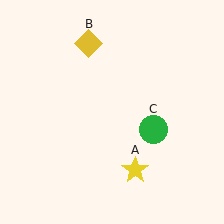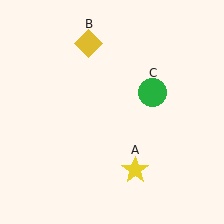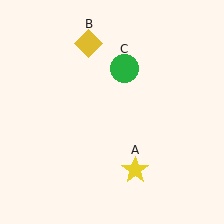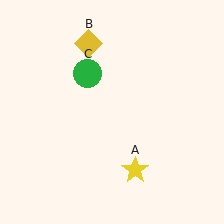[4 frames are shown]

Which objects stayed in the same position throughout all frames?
Yellow star (object A) and yellow diamond (object B) remained stationary.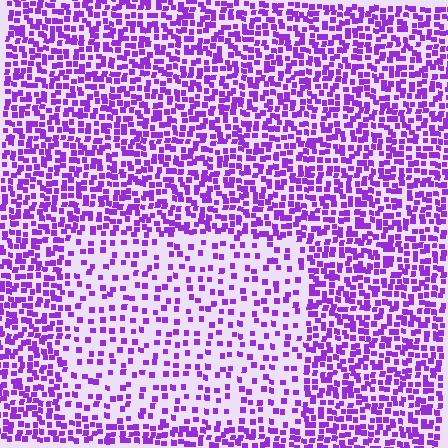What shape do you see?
I see a rectangle.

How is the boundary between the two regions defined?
The boundary is defined by a change in element density (approximately 2.2x ratio). All elements are the same color, size, and shape.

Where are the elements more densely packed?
The elements are more densely packed outside the rectangle boundary.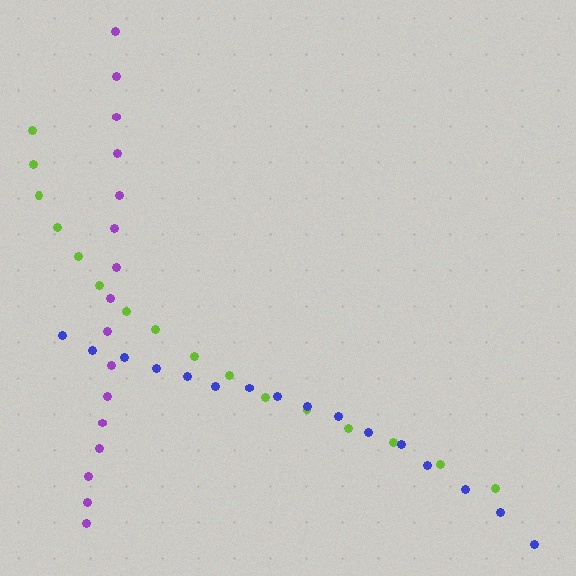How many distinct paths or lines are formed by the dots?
There are 3 distinct paths.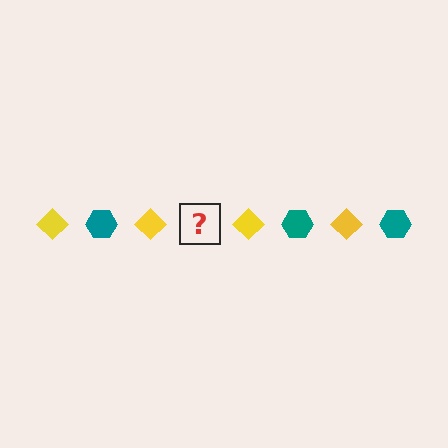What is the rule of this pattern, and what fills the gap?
The rule is that the pattern alternates between yellow diamond and teal hexagon. The gap should be filled with a teal hexagon.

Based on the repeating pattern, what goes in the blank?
The blank should be a teal hexagon.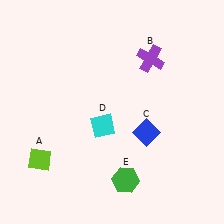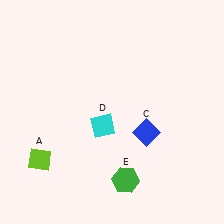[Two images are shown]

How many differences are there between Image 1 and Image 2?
There is 1 difference between the two images.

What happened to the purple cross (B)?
The purple cross (B) was removed in Image 2. It was in the top-right area of Image 1.